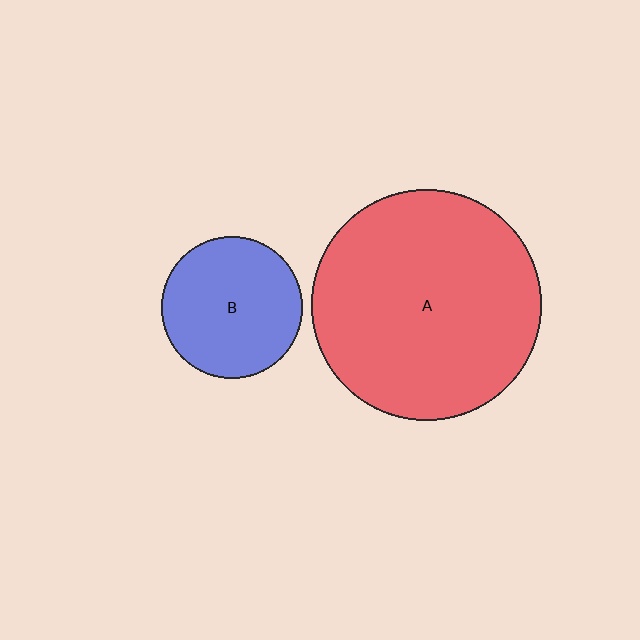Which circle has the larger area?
Circle A (red).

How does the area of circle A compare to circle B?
Approximately 2.7 times.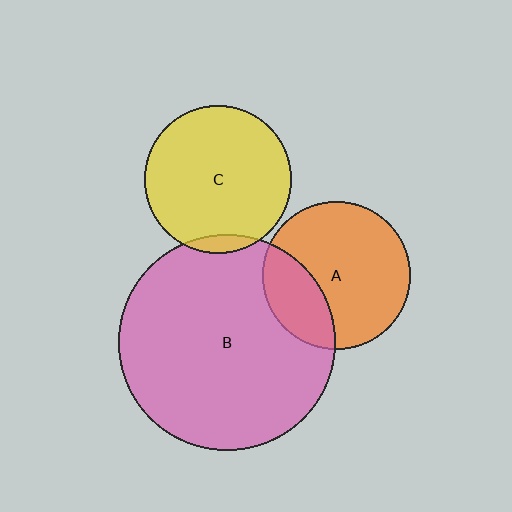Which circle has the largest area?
Circle B (pink).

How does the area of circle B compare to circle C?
Approximately 2.1 times.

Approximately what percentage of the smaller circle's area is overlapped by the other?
Approximately 25%.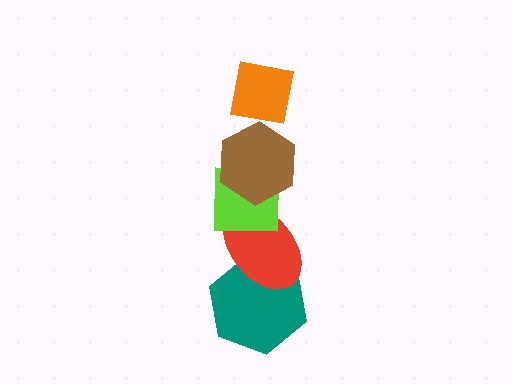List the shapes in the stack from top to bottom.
From top to bottom: the orange square, the brown hexagon, the lime square, the red ellipse, the teal hexagon.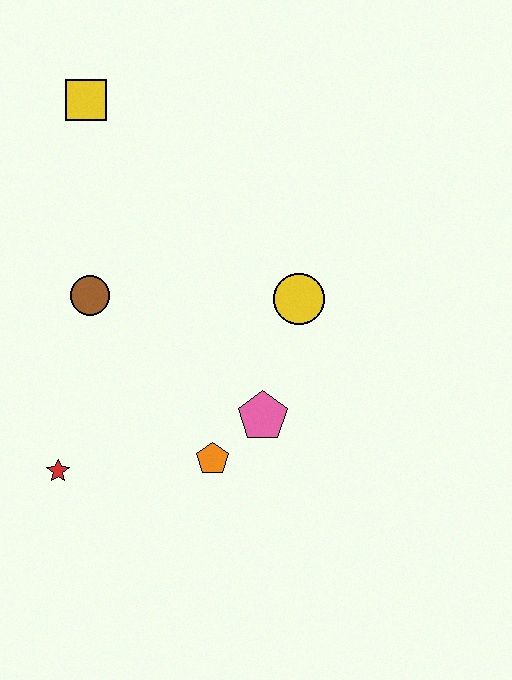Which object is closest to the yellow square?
The brown circle is closest to the yellow square.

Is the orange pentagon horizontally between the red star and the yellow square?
No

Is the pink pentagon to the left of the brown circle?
No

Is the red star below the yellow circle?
Yes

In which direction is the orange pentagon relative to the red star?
The orange pentagon is to the right of the red star.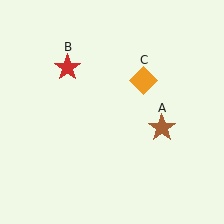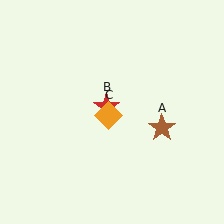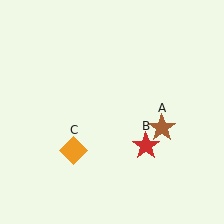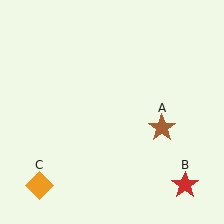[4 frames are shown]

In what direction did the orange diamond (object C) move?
The orange diamond (object C) moved down and to the left.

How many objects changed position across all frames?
2 objects changed position: red star (object B), orange diamond (object C).